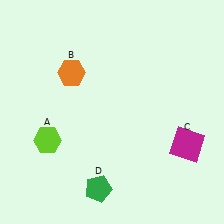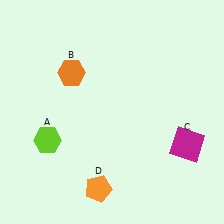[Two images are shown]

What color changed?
The pentagon (D) changed from green in Image 1 to orange in Image 2.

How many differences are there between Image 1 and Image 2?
There is 1 difference between the two images.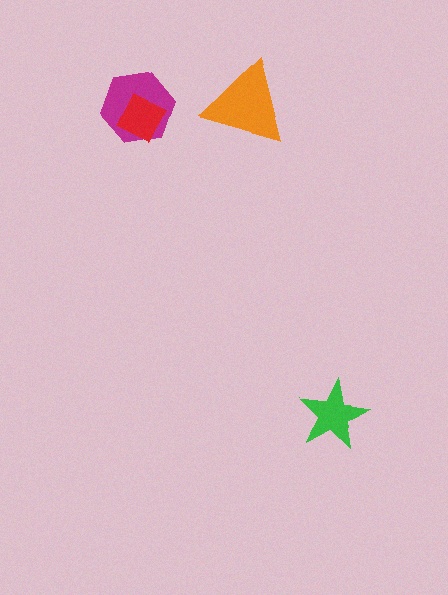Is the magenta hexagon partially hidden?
Yes, it is partially covered by another shape.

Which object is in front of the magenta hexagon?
The red diamond is in front of the magenta hexagon.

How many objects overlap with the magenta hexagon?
1 object overlaps with the magenta hexagon.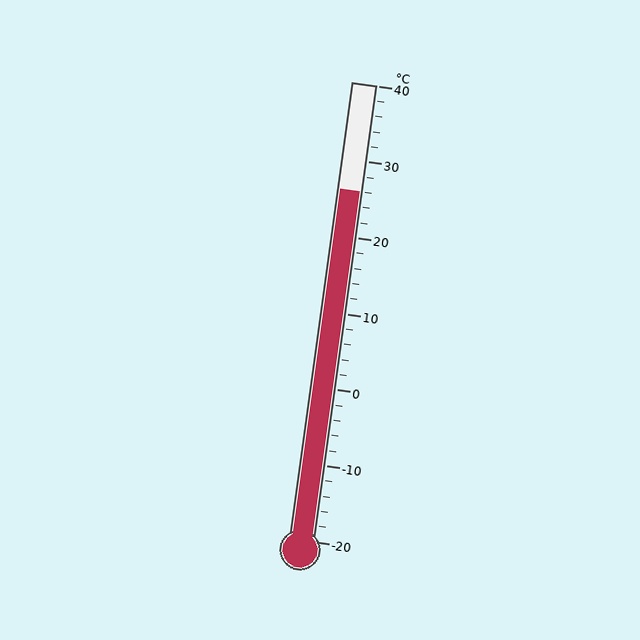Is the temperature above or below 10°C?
The temperature is above 10°C.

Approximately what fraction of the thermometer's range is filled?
The thermometer is filled to approximately 75% of its range.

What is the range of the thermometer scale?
The thermometer scale ranges from -20°C to 40°C.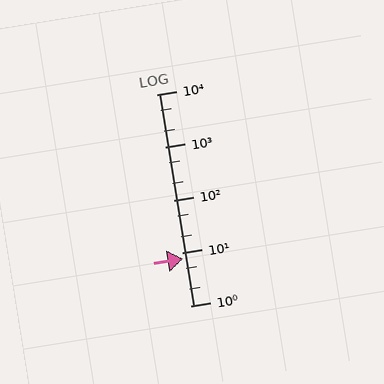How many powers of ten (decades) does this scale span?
The scale spans 4 decades, from 1 to 10000.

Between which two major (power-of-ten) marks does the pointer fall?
The pointer is between 1 and 10.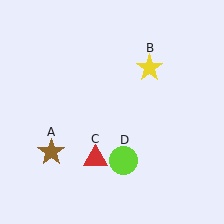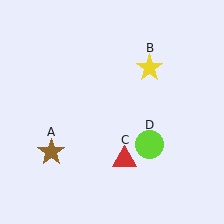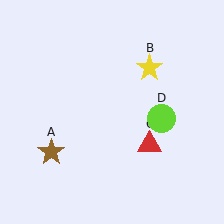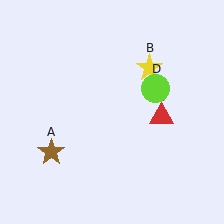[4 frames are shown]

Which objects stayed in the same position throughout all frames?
Brown star (object A) and yellow star (object B) remained stationary.